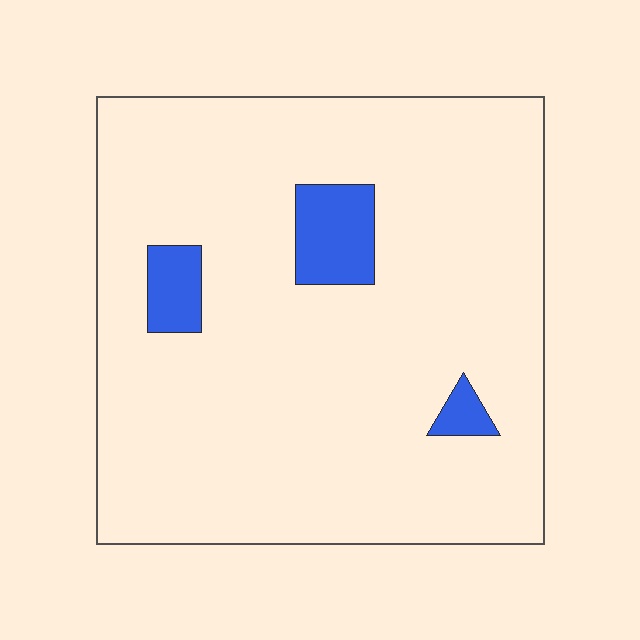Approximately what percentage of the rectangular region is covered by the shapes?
Approximately 10%.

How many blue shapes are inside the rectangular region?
3.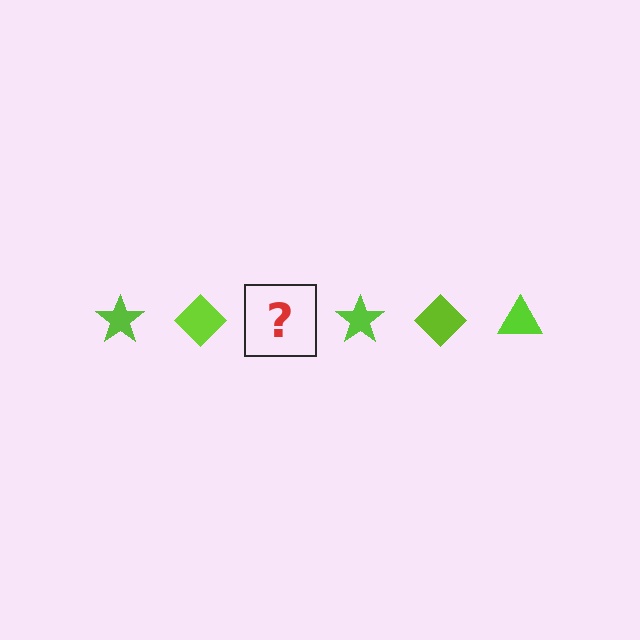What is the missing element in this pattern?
The missing element is a lime triangle.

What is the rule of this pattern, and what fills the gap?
The rule is that the pattern cycles through star, diamond, triangle shapes in lime. The gap should be filled with a lime triangle.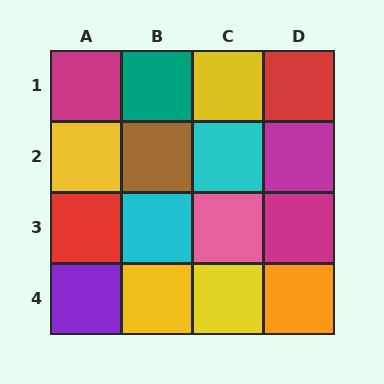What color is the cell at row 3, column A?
Red.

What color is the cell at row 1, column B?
Teal.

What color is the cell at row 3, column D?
Magenta.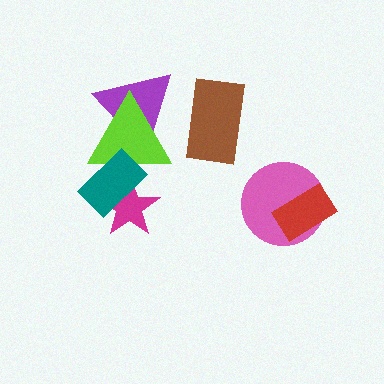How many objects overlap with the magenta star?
2 objects overlap with the magenta star.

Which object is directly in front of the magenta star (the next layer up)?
The lime triangle is directly in front of the magenta star.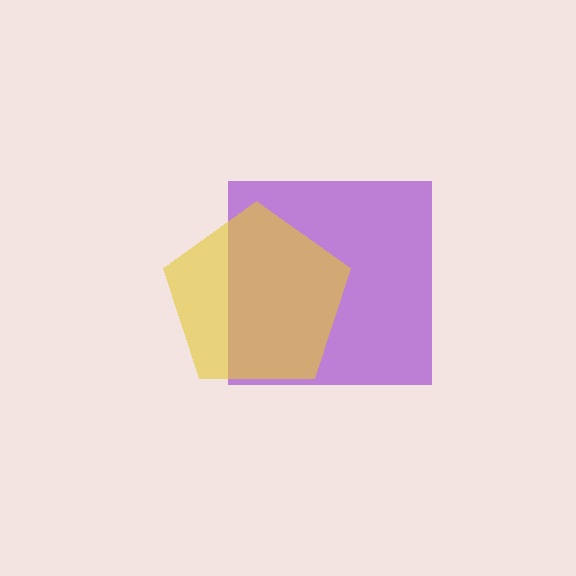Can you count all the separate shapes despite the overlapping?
Yes, there are 2 separate shapes.